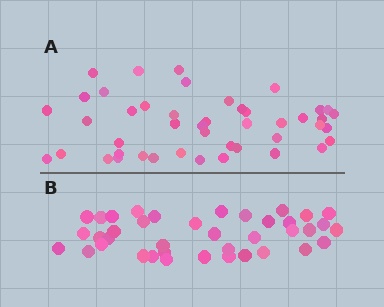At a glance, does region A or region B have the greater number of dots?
Region A (the top region) has more dots.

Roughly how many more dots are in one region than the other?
Region A has about 6 more dots than region B.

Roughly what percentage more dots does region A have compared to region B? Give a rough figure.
About 15% more.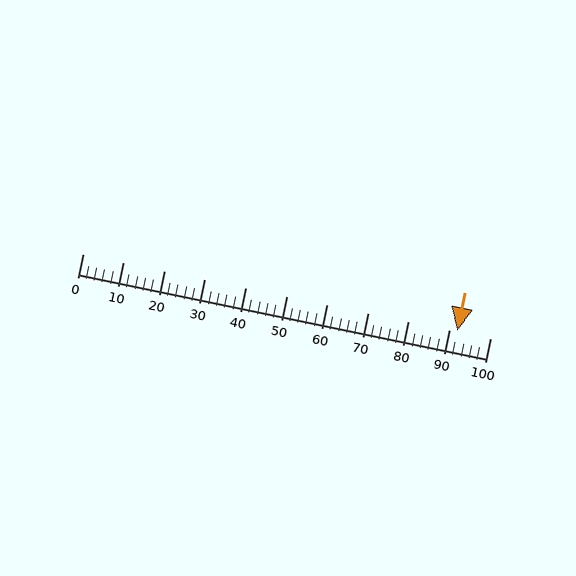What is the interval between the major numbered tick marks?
The major tick marks are spaced 10 units apart.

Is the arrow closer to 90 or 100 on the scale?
The arrow is closer to 90.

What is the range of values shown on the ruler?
The ruler shows values from 0 to 100.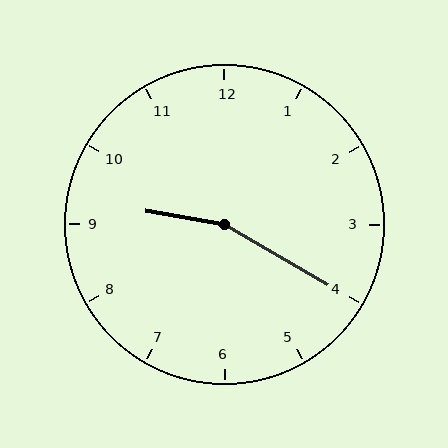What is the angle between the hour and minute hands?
Approximately 160 degrees.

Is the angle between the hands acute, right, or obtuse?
It is obtuse.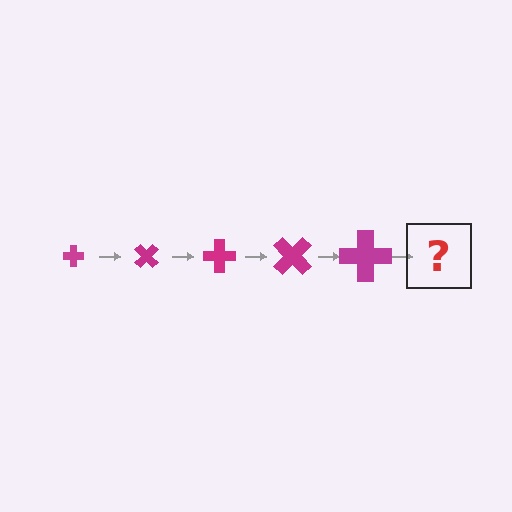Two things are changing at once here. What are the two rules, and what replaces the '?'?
The two rules are that the cross grows larger each step and it rotates 45 degrees each step. The '?' should be a cross, larger than the previous one and rotated 225 degrees from the start.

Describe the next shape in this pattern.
It should be a cross, larger than the previous one and rotated 225 degrees from the start.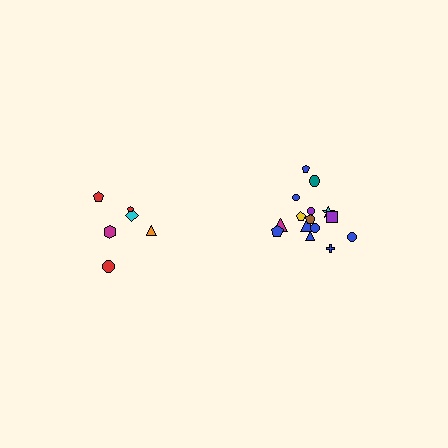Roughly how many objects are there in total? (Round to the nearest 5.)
Roughly 20 objects in total.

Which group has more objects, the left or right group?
The right group.